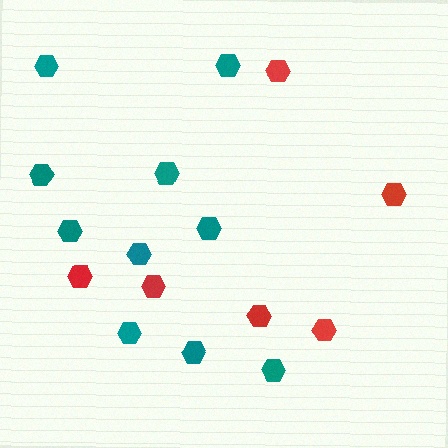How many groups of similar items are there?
There are 2 groups: one group of red hexagons (6) and one group of teal hexagons (10).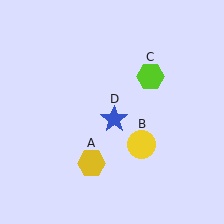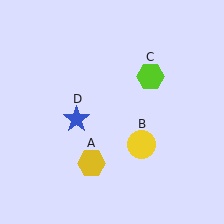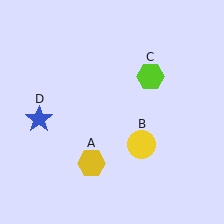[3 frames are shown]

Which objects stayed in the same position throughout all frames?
Yellow hexagon (object A) and yellow circle (object B) and lime hexagon (object C) remained stationary.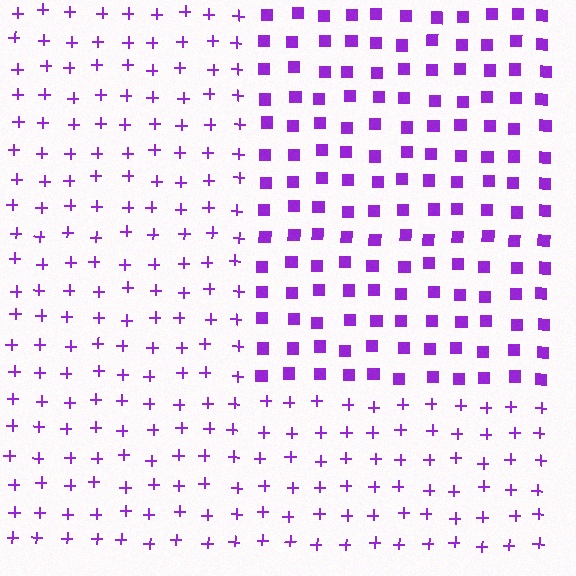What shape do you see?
I see a rectangle.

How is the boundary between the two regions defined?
The boundary is defined by a change in element shape: squares inside vs. plus signs outside. All elements share the same color and spacing.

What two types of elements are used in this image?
The image uses squares inside the rectangle region and plus signs outside it.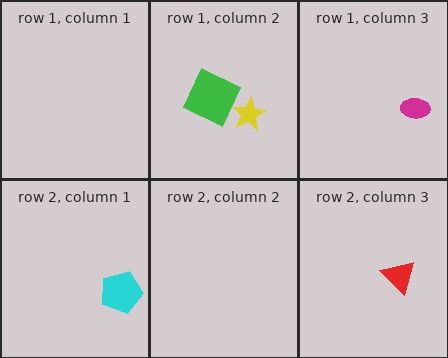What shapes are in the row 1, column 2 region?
The green square, the yellow star.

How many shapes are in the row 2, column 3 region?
1.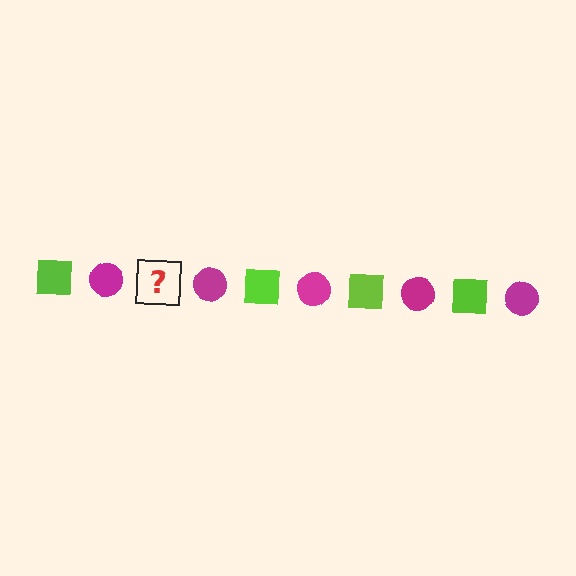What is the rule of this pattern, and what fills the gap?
The rule is that the pattern alternates between lime square and magenta circle. The gap should be filled with a lime square.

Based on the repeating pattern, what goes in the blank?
The blank should be a lime square.